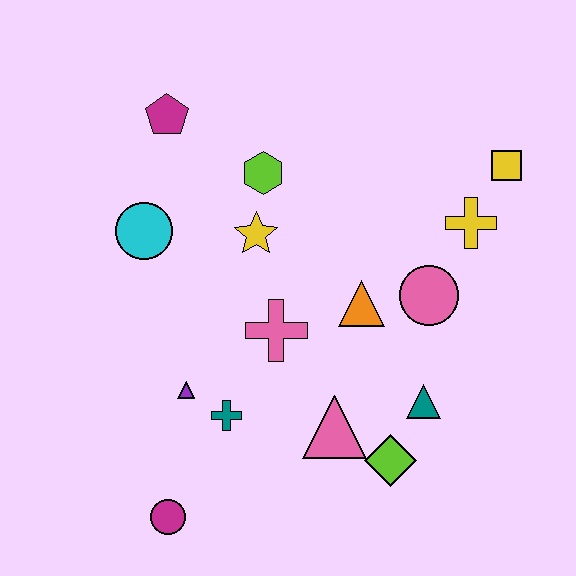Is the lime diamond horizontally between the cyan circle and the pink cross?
No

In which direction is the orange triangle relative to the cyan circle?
The orange triangle is to the right of the cyan circle.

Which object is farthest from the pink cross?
The yellow square is farthest from the pink cross.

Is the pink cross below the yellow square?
Yes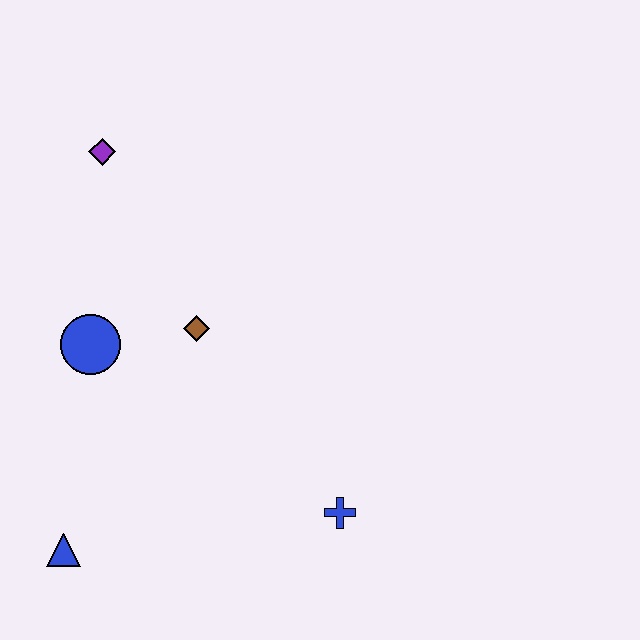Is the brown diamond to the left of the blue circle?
No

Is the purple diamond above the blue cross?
Yes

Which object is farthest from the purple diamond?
The blue cross is farthest from the purple diamond.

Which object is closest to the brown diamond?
The blue circle is closest to the brown diamond.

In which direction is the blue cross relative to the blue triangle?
The blue cross is to the right of the blue triangle.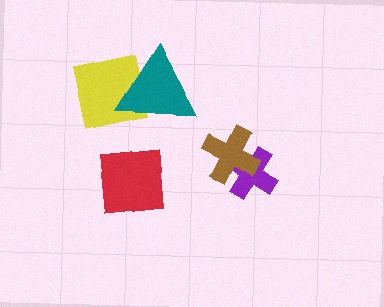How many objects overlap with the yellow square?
1 object overlaps with the yellow square.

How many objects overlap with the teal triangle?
1 object overlaps with the teal triangle.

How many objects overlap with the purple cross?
1 object overlaps with the purple cross.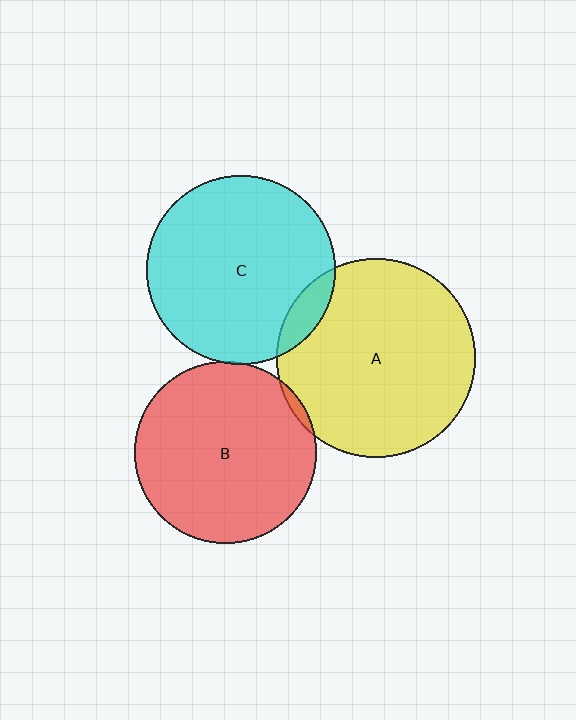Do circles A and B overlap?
Yes.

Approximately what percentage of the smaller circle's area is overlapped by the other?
Approximately 5%.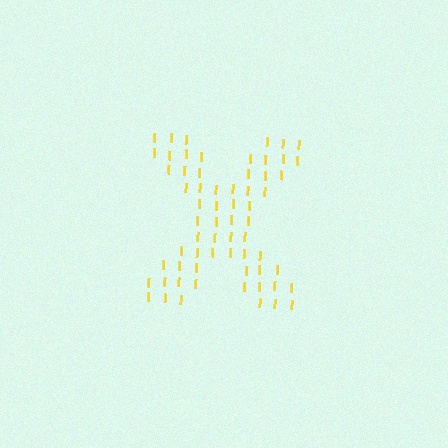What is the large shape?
The large shape is the letter X.